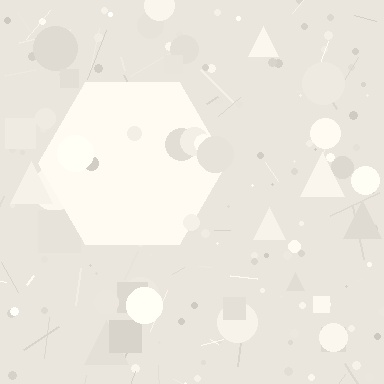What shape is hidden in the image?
A hexagon is hidden in the image.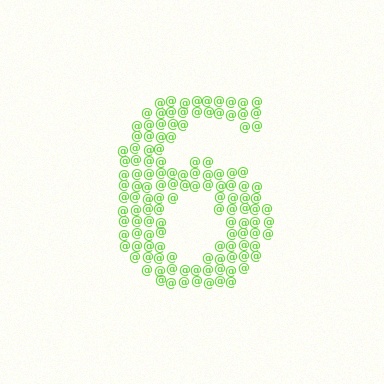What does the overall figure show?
The overall figure shows the digit 6.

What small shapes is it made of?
It is made of small at signs.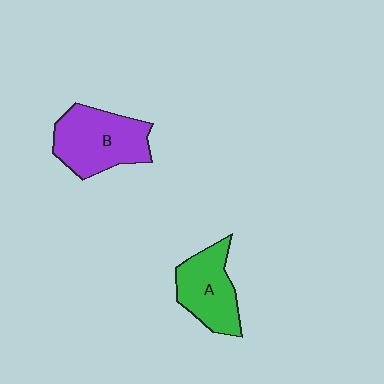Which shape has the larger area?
Shape B (purple).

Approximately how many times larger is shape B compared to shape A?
Approximately 1.3 times.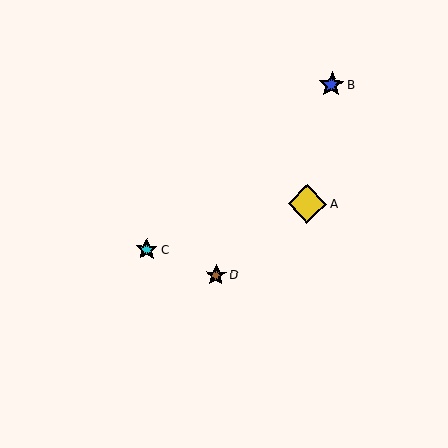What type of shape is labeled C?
Shape C is a cyan star.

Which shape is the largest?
The yellow diamond (labeled A) is the largest.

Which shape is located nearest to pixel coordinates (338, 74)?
The blue star (labeled B) at (332, 85) is nearest to that location.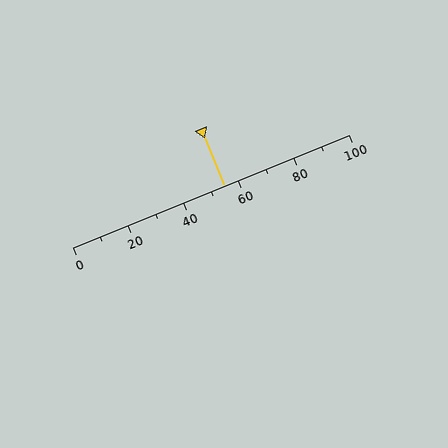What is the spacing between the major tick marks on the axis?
The major ticks are spaced 20 apart.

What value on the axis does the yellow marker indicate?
The marker indicates approximately 55.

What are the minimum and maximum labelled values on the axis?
The axis runs from 0 to 100.